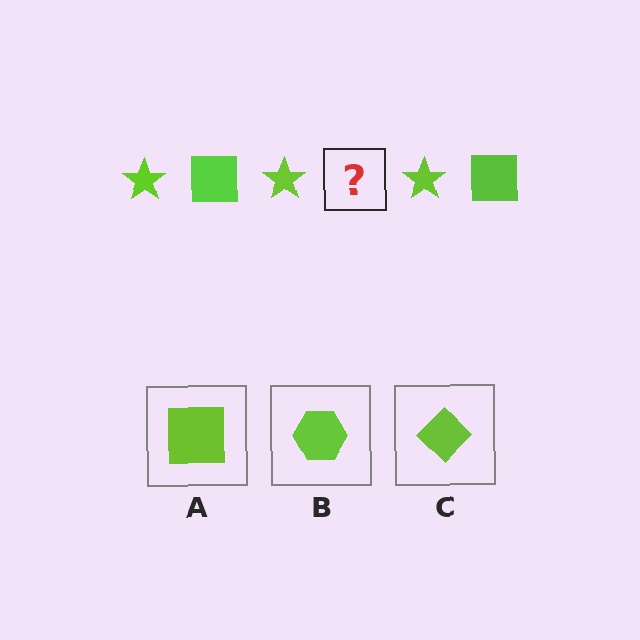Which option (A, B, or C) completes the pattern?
A.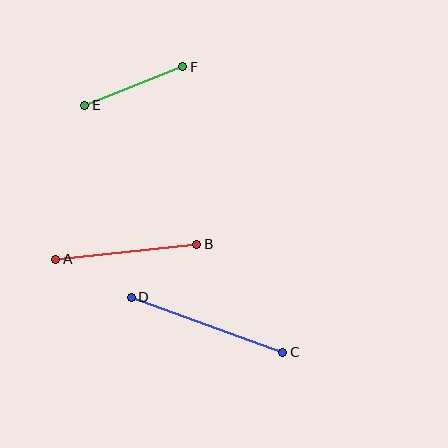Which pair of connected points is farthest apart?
Points C and D are farthest apart.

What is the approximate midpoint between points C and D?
The midpoint is at approximately (207, 325) pixels.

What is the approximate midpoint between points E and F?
The midpoint is at approximately (134, 86) pixels.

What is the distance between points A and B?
The distance is approximately 142 pixels.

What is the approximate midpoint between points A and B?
The midpoint is at approximately (126, 252) pixels.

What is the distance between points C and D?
The distance is approximately 161 pixels.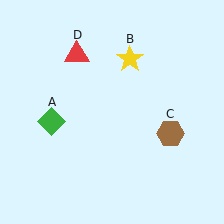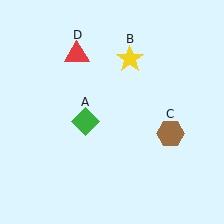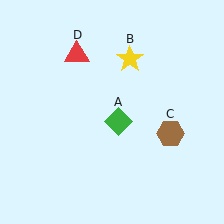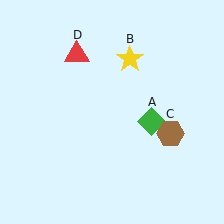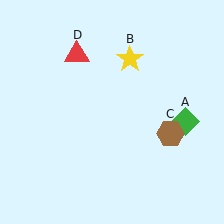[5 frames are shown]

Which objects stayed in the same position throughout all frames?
Yellow star (object B) and brown hexagon (object C) and red triangle (object D) remained stationary.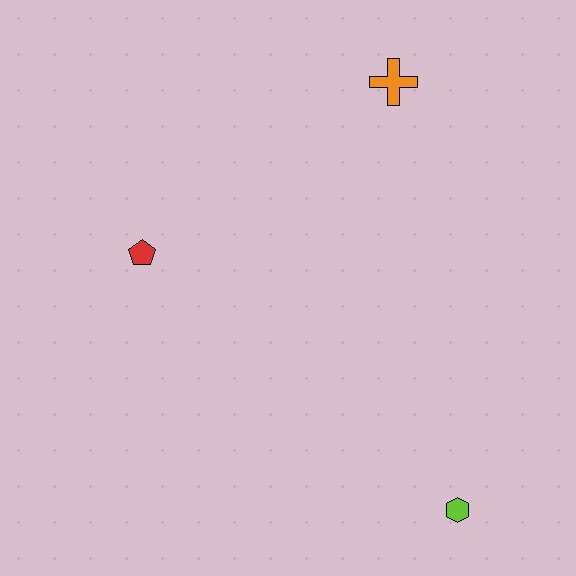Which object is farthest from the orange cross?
The lime hexagon is farthest from the orange cross.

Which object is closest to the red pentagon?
The orange cross is closest to the red pentagon.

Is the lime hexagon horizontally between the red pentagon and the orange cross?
No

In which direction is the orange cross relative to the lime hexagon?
The orange cross is above the lime hexagon.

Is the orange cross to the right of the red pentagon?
Yes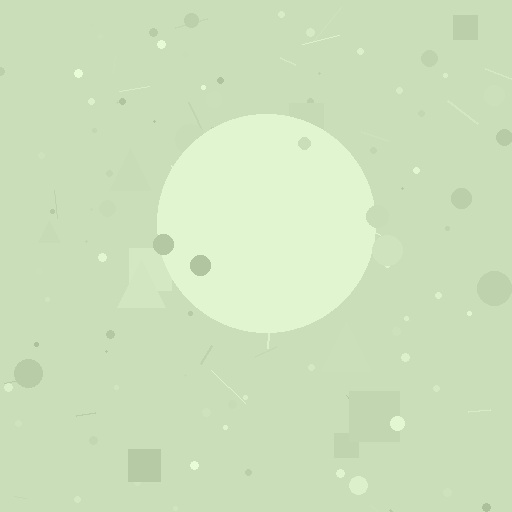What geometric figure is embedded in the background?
A circle is embedded in the background.